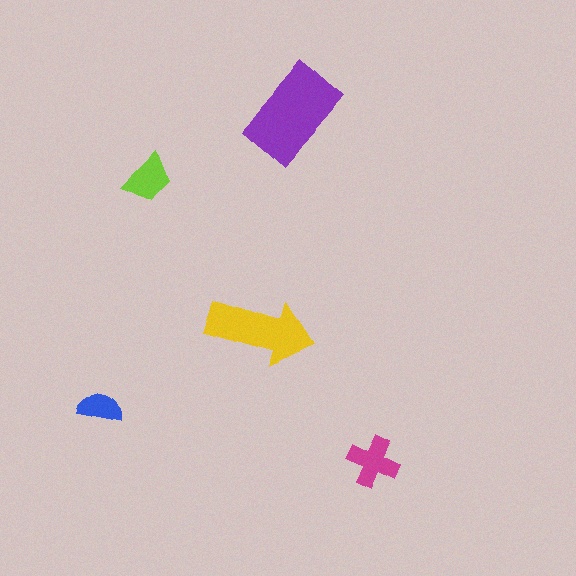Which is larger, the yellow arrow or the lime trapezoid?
The yellow arrow.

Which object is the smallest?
The blue semicircle.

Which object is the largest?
The purple rectangle.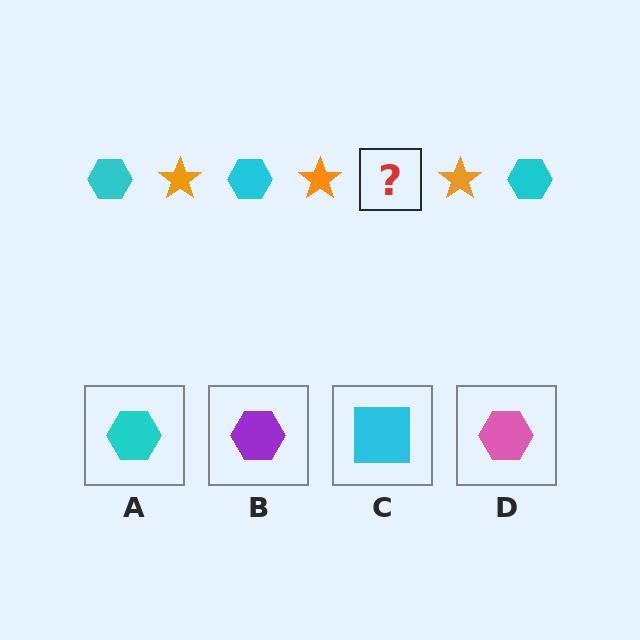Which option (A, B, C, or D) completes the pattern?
A.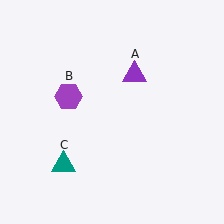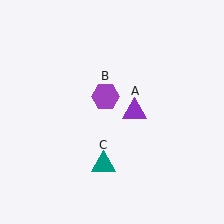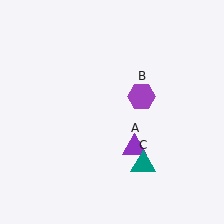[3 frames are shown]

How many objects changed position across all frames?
3 objects changed position: purple triangle (object A), purple hexagon (object B), teal triangle (object C).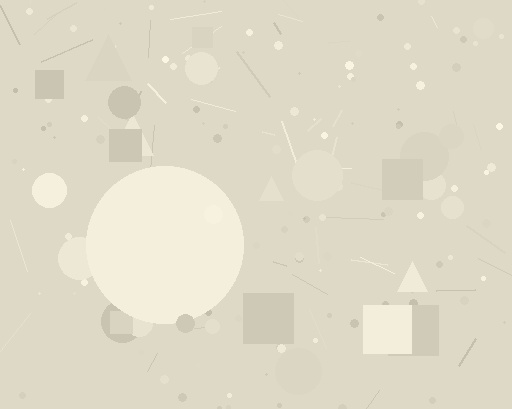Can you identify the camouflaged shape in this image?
The camouflaged shape is a circle.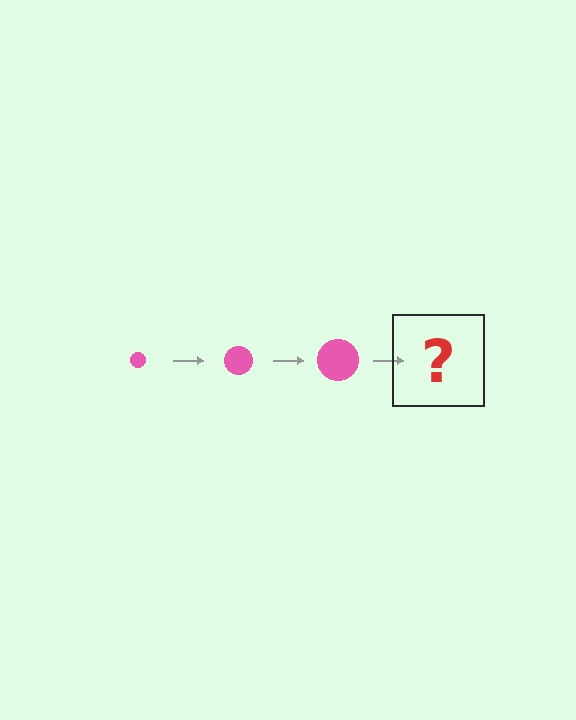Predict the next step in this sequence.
The next step is a pink circle, larger than the previous one.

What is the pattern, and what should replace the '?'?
The pattern is that the circle gets progressively larger each step. The '?' should be a pink circle, larger than the previous one.